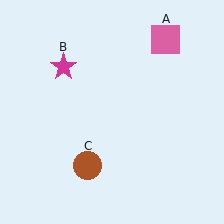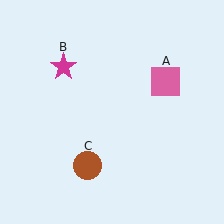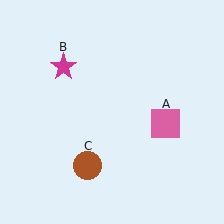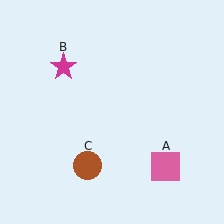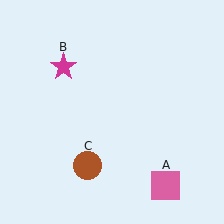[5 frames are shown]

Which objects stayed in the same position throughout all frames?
Magenta star (object B) and brown circle (object C) remained stationary.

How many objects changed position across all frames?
1 object changed position: pink square (object A).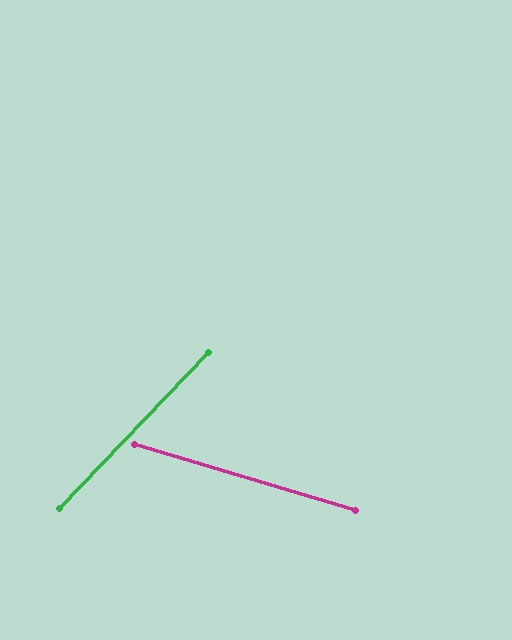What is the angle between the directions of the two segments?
Approximately 63 degrees.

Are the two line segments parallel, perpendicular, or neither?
Neither parallel nor perpendicular — they differ by about 63°.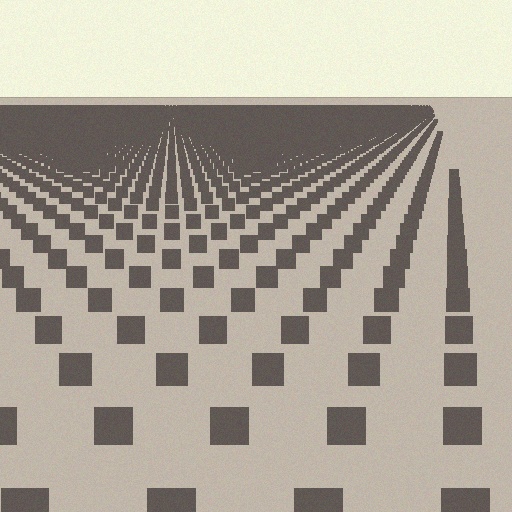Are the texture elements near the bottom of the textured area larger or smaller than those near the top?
Larger. Near the bottom, elements are closer to the viewer and appear at a bigger on-screen size.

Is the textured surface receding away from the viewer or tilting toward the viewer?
The surface is receding away from the viewer. Texture elements get smaller and denser toward the top.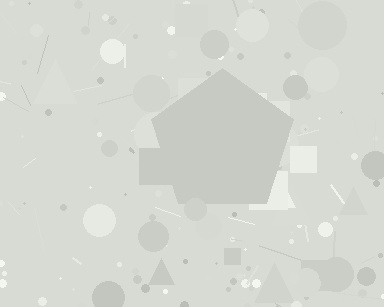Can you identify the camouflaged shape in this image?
The camouflaged shape is a pentagon.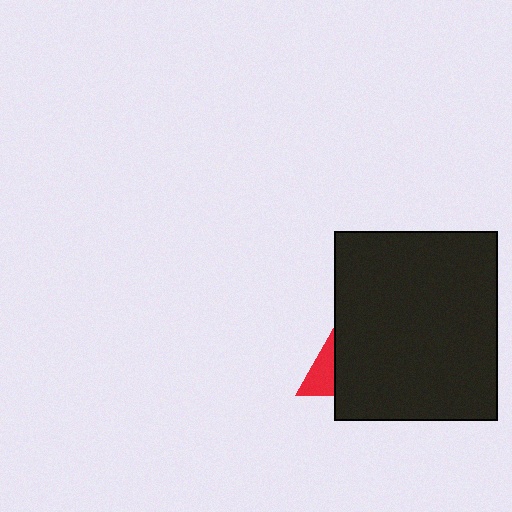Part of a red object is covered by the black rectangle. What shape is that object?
It is a triangle.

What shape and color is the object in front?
The object in front is a black rectangle.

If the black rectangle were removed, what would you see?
You would see the complete red triangle.